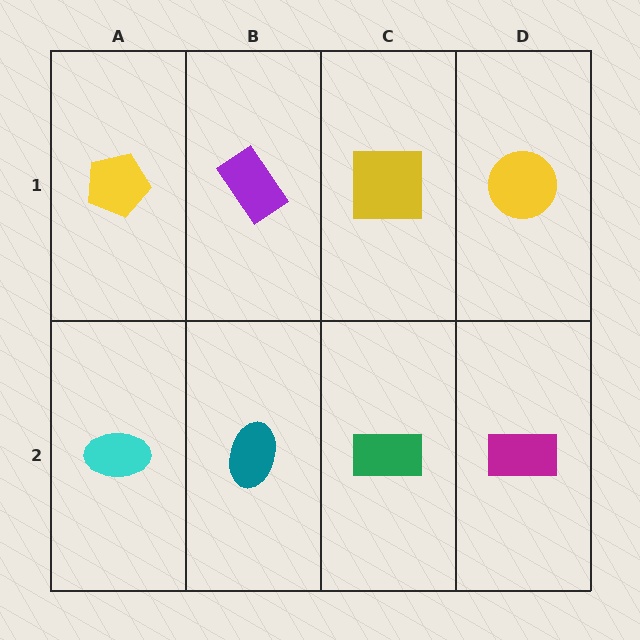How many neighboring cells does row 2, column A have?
2.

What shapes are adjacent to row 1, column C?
A green rectangle (row 2, column C), a purple rectangle (row 1, column B), a yellow circle (row 1, column D).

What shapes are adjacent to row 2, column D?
A yellow circle (row 1, column D), a green rectangle (row 2, column C).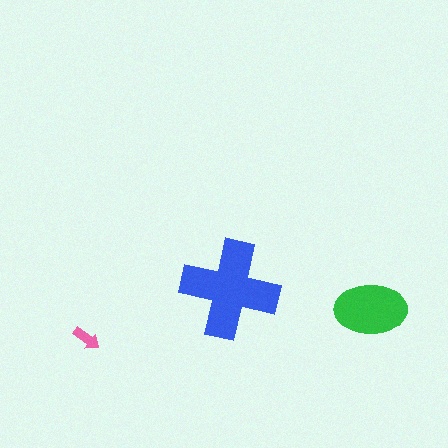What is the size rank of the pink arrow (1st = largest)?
3rd.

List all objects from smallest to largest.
The pink arrow, the green ellipse, the blue cross.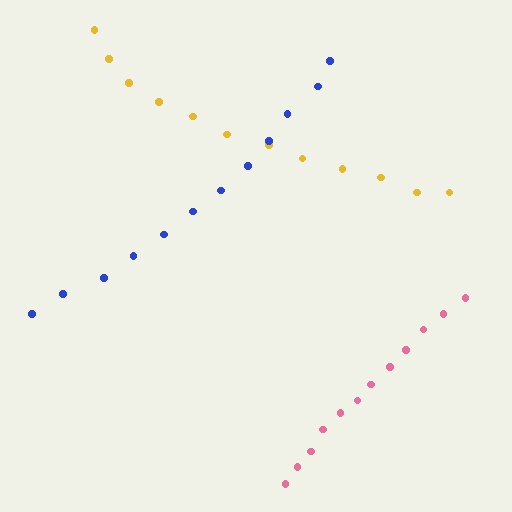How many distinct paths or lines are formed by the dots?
There are 3 distinct paths.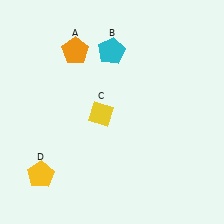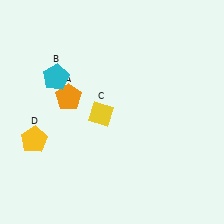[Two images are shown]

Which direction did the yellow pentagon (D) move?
The yellow pentagon (D) moved up.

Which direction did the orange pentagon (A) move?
The orange pentagon (A) moved down.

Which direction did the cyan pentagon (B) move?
The cyan pentagon (B) moved left.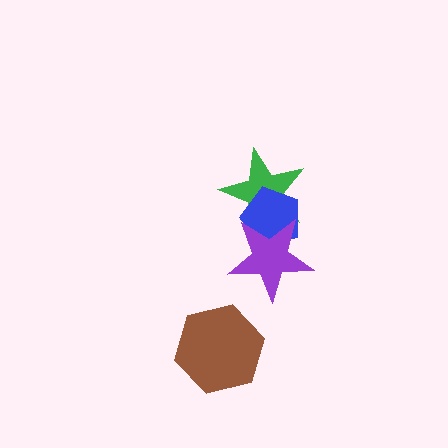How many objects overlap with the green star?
2 objects overlap with the green star.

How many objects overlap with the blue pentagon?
2 objects overlap with the blue pentagon.